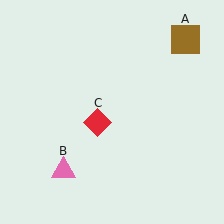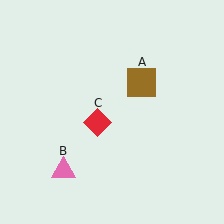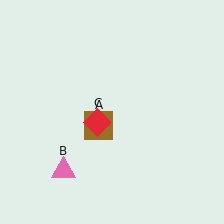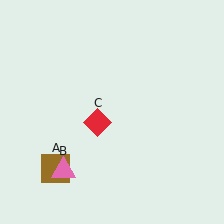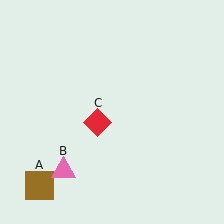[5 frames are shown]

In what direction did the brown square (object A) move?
The brown square (object A) moved down and to the left.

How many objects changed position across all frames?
1 object changed position: brown square (object A).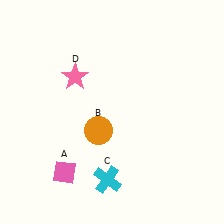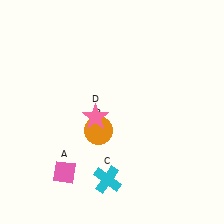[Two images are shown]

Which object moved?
The pink star (D) moved down.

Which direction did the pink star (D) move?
The pink star (D) moved down.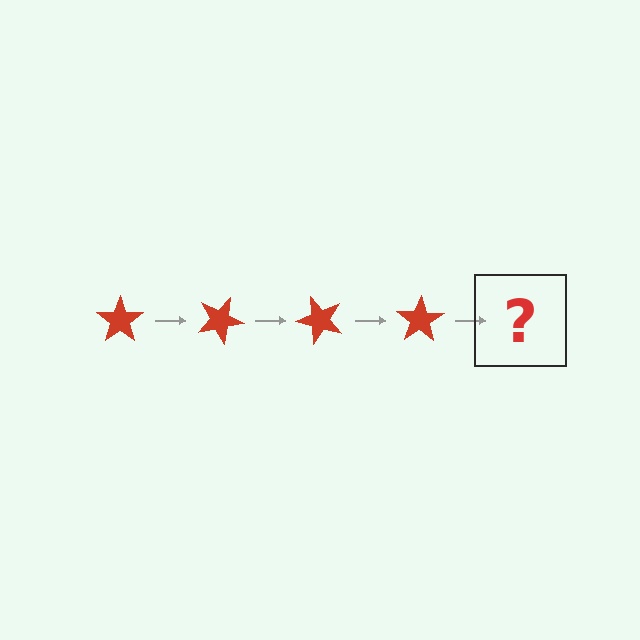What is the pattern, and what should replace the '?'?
The pattern is that the star rotates 25 degrees each step. The '?' should be a red star rotated 100 degrees.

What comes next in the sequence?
The next element should be a red star rotated 100 degrees.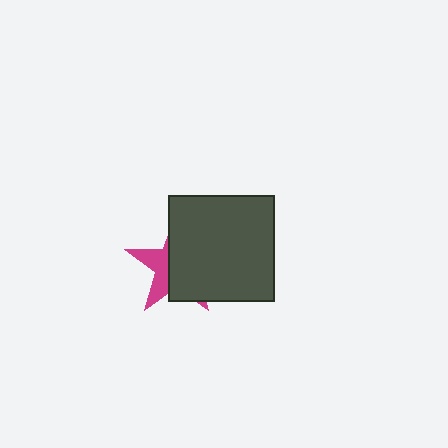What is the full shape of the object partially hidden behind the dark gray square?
The partially hidden object is a magenta star.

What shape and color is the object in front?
The object in front is a dark gray square.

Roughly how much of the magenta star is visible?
A small part of it is visible (roughly 34%).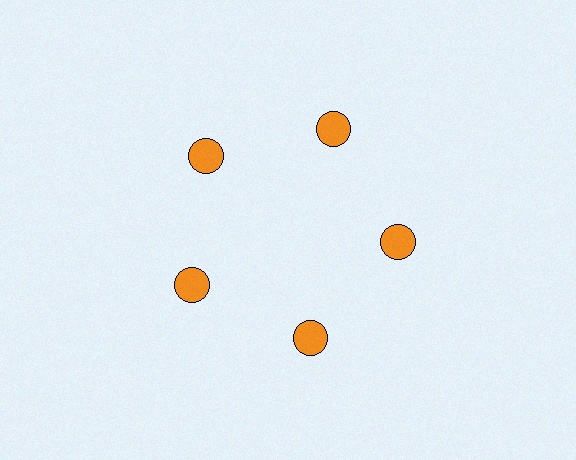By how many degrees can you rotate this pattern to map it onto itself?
The pattern maps onto itself every 72 degrees of rotation.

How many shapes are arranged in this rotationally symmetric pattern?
There are 5 shapes, arranged in 5 groups of 1.